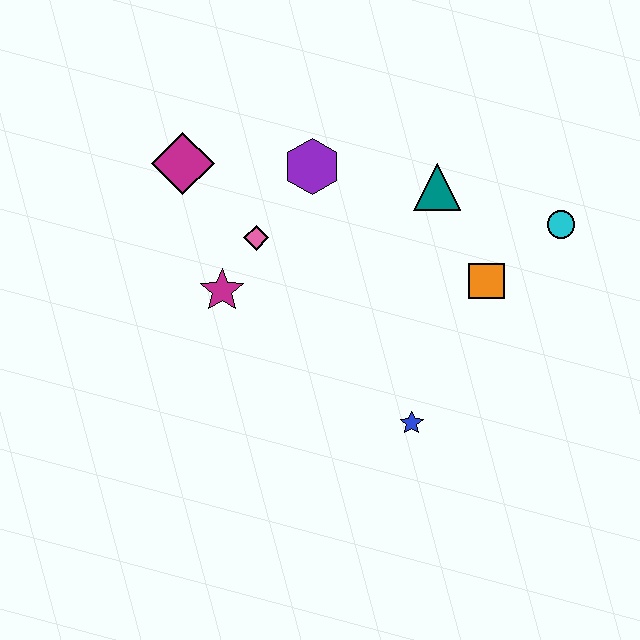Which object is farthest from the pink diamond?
The cyan circle is farthest from the pink diamond.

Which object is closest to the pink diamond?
The magenta star is closest to the pink diamond.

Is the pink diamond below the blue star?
No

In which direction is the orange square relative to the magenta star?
The orange square is to the right of the magenta star.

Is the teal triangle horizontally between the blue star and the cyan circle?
Yes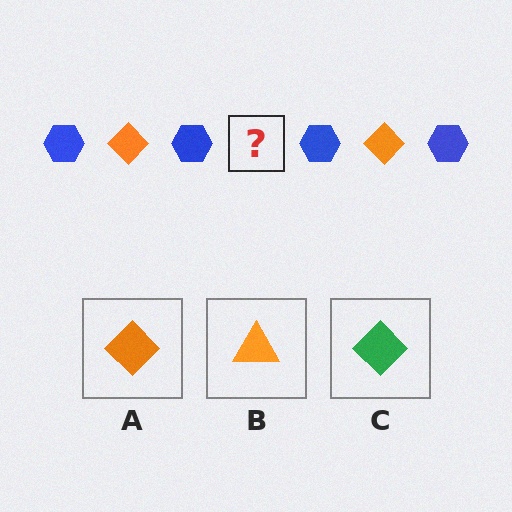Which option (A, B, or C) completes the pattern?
A.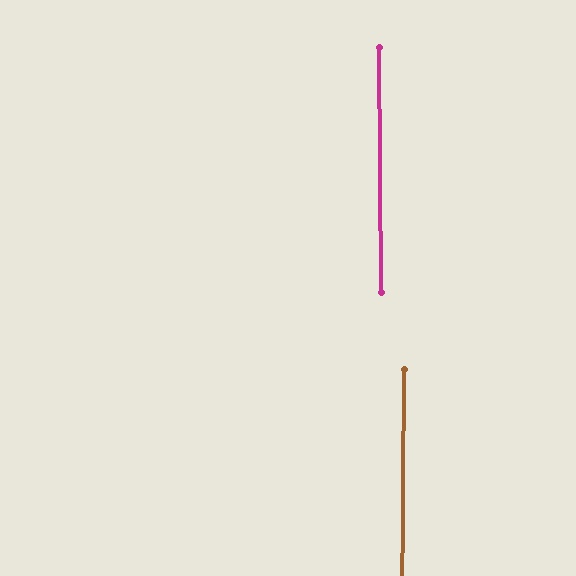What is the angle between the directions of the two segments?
Approximately 1 degree.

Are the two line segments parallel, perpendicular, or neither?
Parallel — their directions differ by only 0.9°.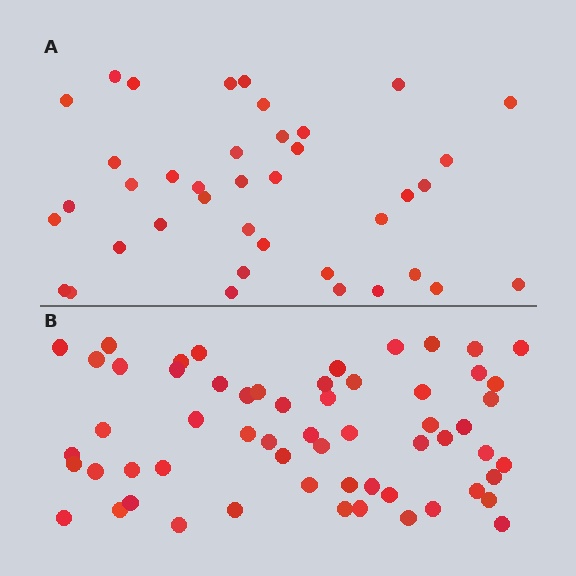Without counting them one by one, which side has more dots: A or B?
Region B (the bottom region) has more dots.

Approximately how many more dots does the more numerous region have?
Region B has approximately 20 more dots than region A.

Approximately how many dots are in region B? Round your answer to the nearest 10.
About 60 dots. (The exact count is 59, which rounds to 60.)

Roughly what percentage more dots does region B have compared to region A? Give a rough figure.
About 50% more.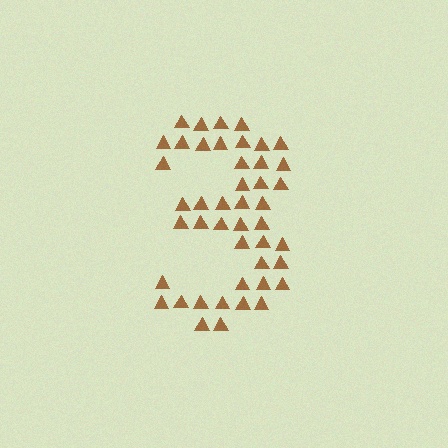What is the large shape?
The large shape is the digit 3.